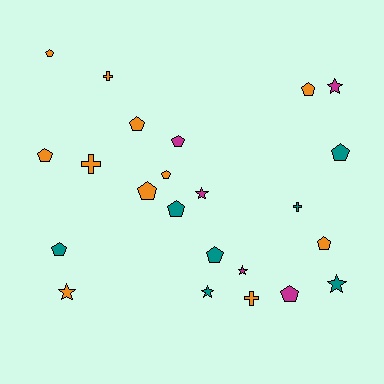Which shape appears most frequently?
Pentagon, with 13 objects.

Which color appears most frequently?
Orange, with 11 objects.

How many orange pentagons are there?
There are 7 orange pentagons.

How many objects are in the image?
There are 23 objects.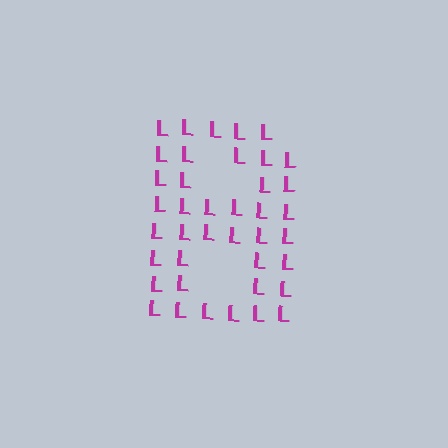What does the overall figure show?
The overall figure shows the letter B.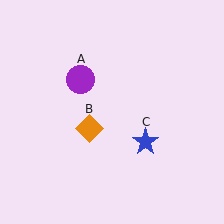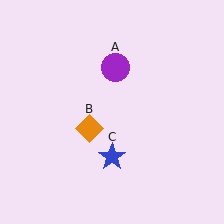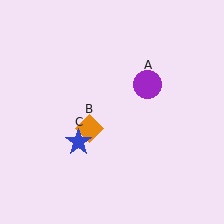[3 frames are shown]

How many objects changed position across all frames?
2 objects changed position: purple circle (object A), blue star (object C).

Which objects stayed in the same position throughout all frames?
Orange diamond (object B) remained stationary.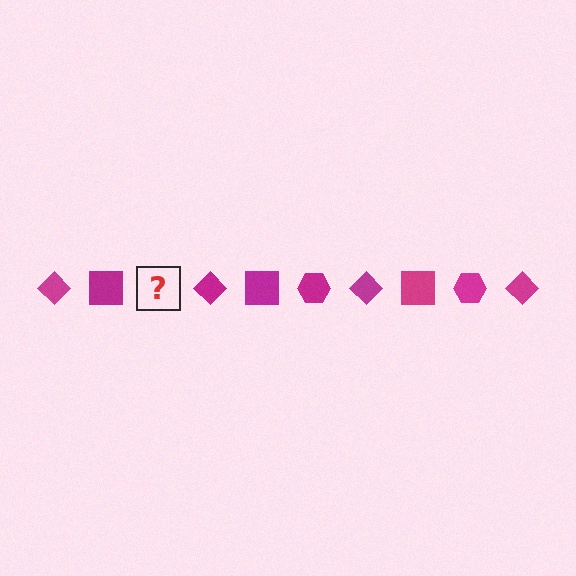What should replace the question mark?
The question mark should be replaced with a magenta hexagon.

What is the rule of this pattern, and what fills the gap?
The rule is that the pattern cycles through diamond, square, hexagon shapes in magenta. The gap should be filled with a magenta hexagon.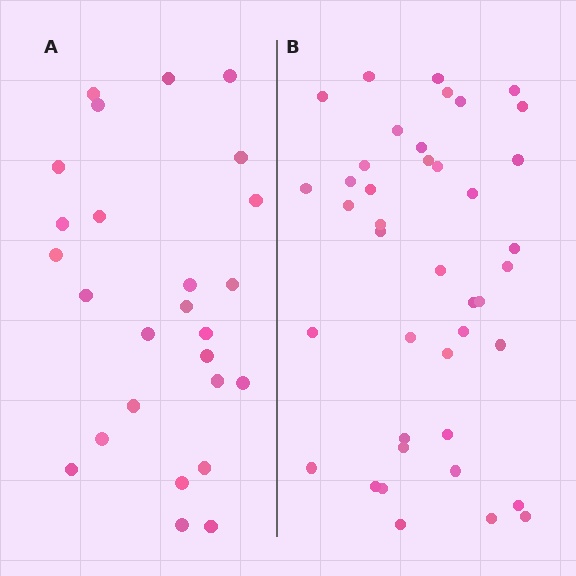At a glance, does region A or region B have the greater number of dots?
Region B (the right region) has more dots.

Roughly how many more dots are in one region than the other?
Region B has approximately 15 more dots than region A.